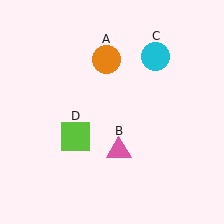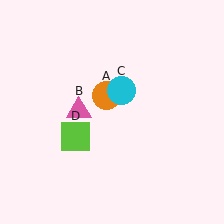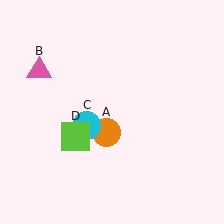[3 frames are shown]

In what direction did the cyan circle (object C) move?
The cyan circle (object C) moved down and to the left.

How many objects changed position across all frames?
3 objects changed position: orange circle (object A), pink triangle (object B), cyan circle (object C).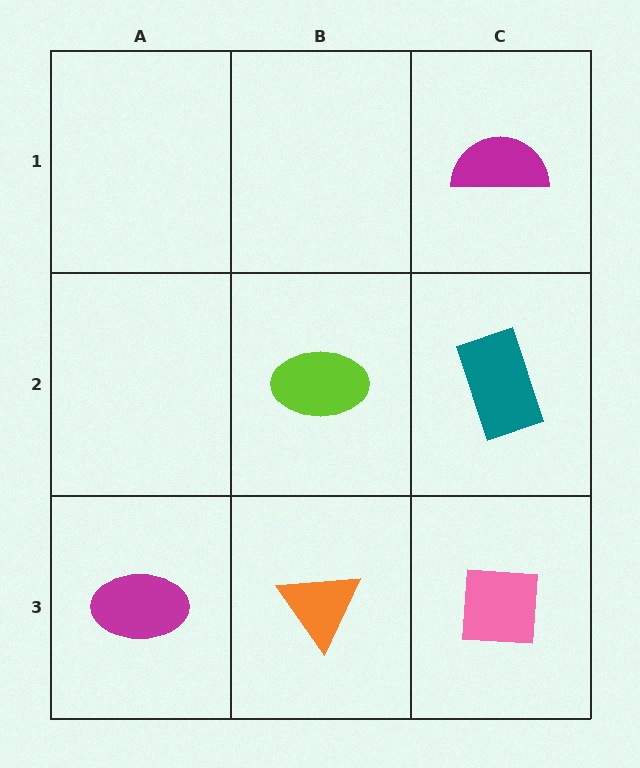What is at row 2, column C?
A teal rectangle.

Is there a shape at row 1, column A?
No, that cell is empty.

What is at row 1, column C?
A magenta semicircle.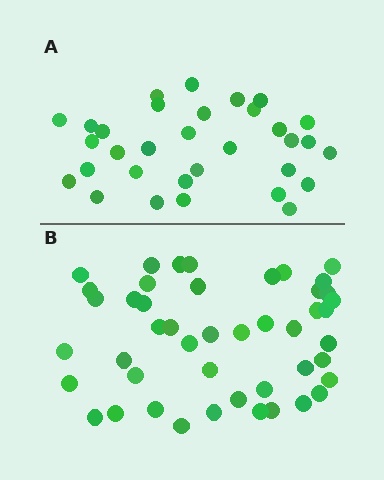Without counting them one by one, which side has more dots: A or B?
Region B (the bottom region) has more dots.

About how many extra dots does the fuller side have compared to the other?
Region B has approximately 15 more dots than region A.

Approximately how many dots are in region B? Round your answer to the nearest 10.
About 50 dots. (The exact count is 46, which rounds to 50.)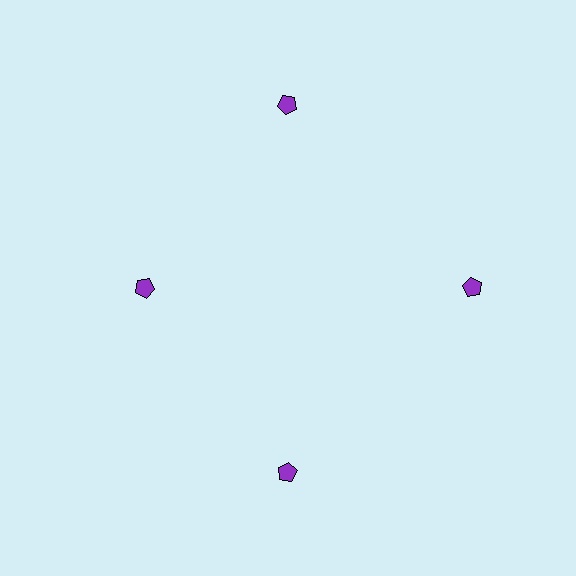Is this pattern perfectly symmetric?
No. The 4 purple pentagons are arranged in a ring, but one element near the 9 o'clock position is pulled inward toward the center, breaking the 4-fold rotational symmetry.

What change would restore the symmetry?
The symmetry would be restored by moving it outward, back onto the ring so that all 4 pentagons sit at equal angles and equal distance from the center.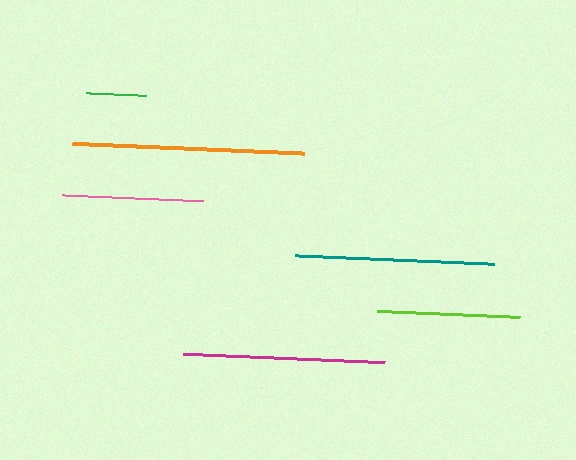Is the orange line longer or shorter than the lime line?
The orange line is longer than the lime line.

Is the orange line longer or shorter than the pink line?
The orange line is longer than the pink line.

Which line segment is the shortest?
The green line is the shortest at approximately 61 pixels.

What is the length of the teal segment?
The teal segment is approximately 198 pixels long.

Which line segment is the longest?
The orange line is the longest at approximately 232 pixels.